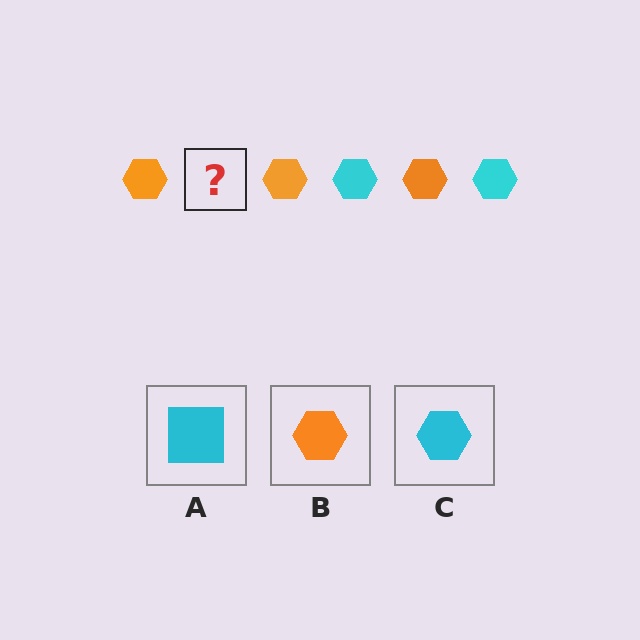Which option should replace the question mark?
Option C.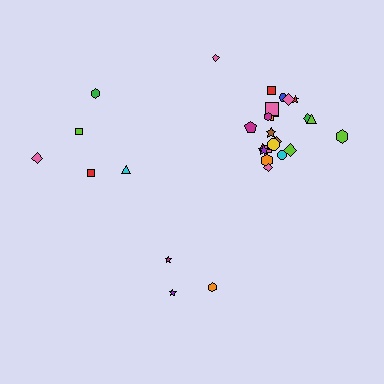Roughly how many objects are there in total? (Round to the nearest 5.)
Roughly 30 objects in total.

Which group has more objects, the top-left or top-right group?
The top-right group.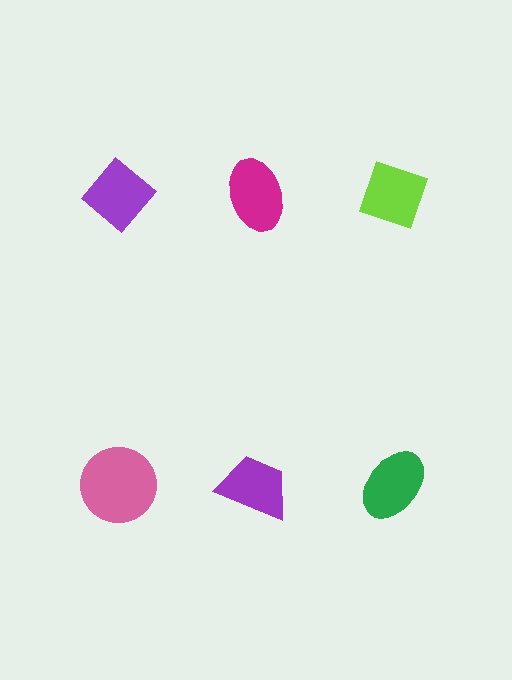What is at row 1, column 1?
A purple diamond.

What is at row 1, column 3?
A lime diamond.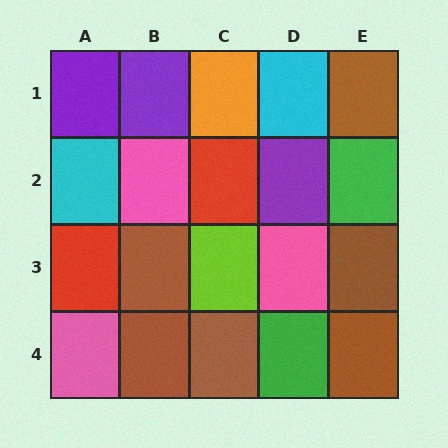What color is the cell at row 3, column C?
Lime.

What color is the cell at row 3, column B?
Brown.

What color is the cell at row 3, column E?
Brown.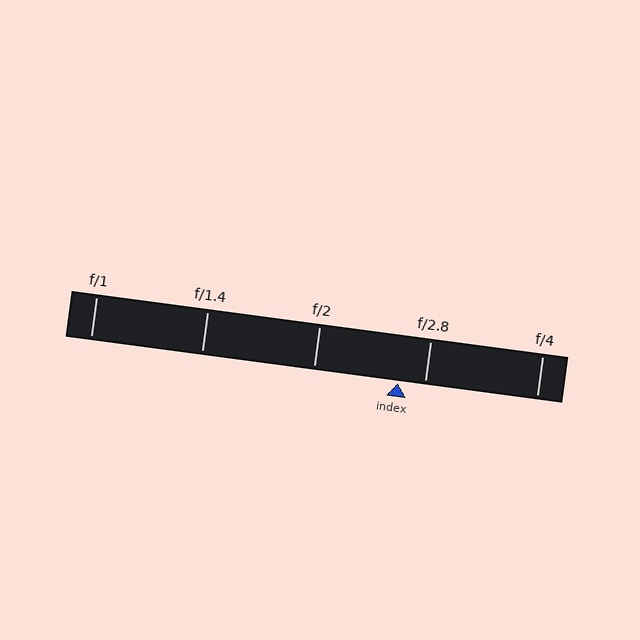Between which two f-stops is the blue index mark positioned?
The index mark is between f/2 and f/2.8.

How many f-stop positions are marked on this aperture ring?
There are 5 f-stop positions marked.